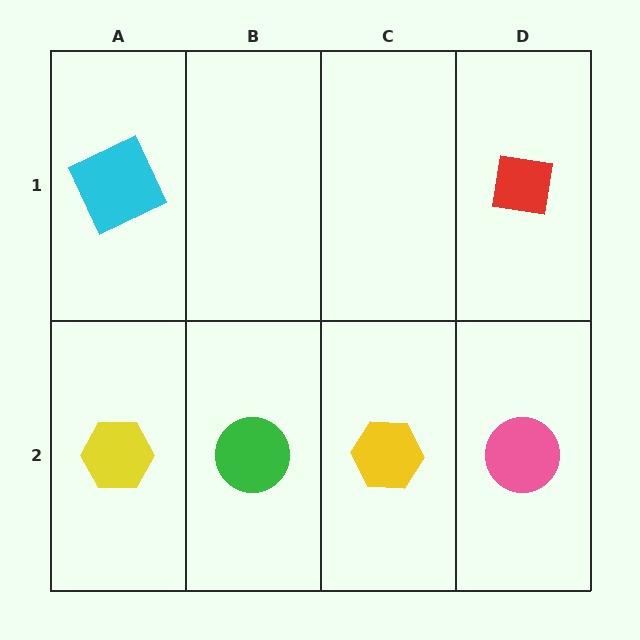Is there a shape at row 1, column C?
No, that cell is empty.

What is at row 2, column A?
A yellow hexagon.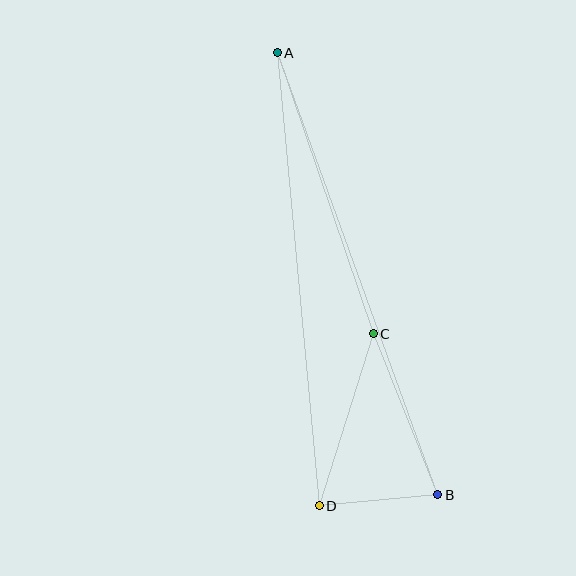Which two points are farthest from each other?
Points A and B are farthest from each other.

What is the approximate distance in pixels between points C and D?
The distance between C and D is approximately 180 pixels.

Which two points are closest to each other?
Points B and D are closest to each other.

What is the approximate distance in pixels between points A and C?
The distance between A and C is approximately 297 pixels.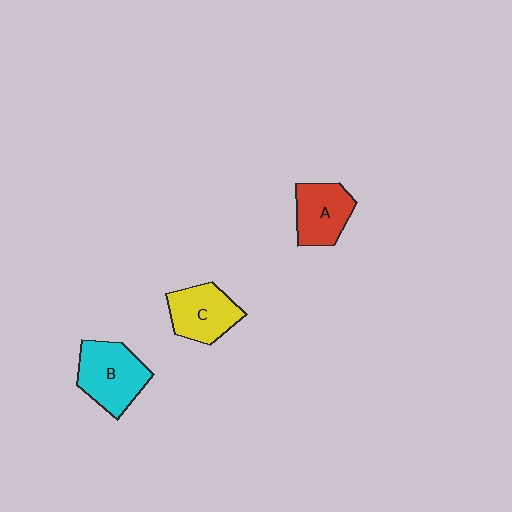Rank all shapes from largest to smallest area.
From largest to smallest: B (cyan), C (yellow), A (red).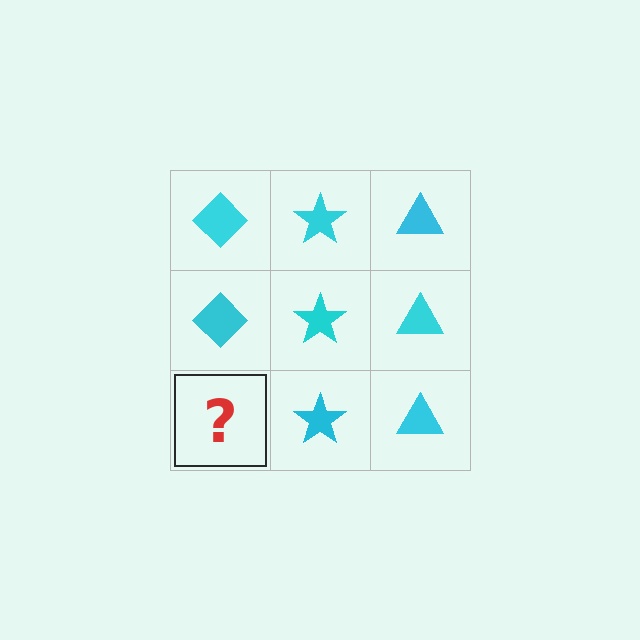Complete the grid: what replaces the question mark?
The question mark should be replaced with a cyan diamond.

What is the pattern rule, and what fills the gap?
The rule is that each column has a consistent shape. The gap should be filled with a cyan diamond.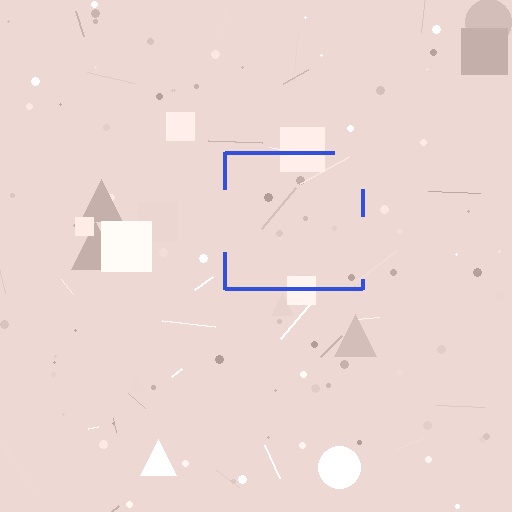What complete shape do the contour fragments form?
The contour fragments form a square.